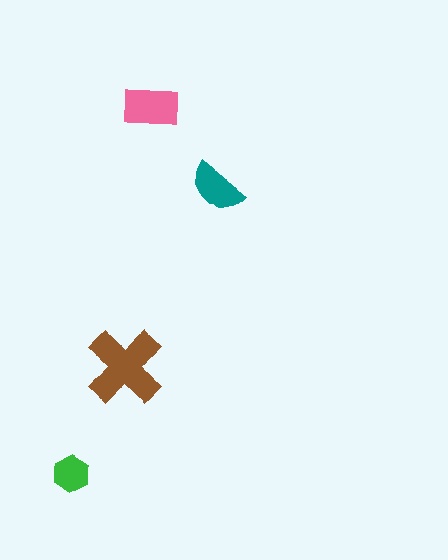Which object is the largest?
The brown cross.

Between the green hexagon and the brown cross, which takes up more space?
The brown cross.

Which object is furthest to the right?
The teal semicircle is rightmost.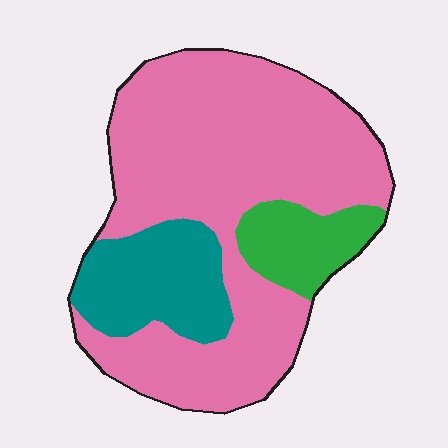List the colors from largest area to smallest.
From largest to smallest: pink, teal, green.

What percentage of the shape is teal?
Teal takes up between a sixth and a third of the shape.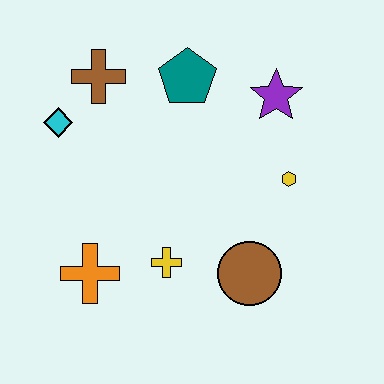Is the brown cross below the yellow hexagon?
No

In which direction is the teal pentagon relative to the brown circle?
The teal pentagon is above the brown circle.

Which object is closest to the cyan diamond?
The brown cross is closest to the cyan diamond.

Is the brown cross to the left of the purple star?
Yes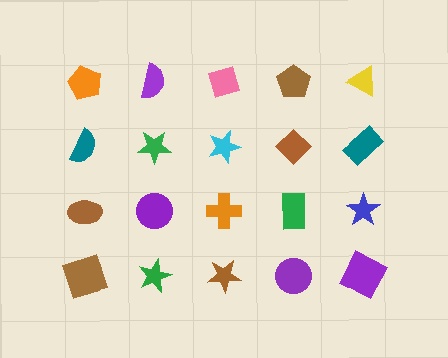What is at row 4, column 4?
A purple circle.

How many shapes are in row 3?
5 shapes.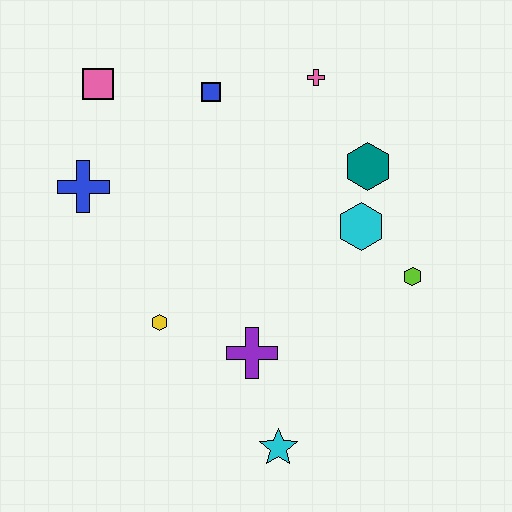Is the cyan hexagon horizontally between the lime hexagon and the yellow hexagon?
Yes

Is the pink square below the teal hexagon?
No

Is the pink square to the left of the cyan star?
Yes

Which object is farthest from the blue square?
The cyan star is farthest from the blue square.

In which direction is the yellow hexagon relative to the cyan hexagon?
The yellow hexagon is to the left of the cyan hexagon.